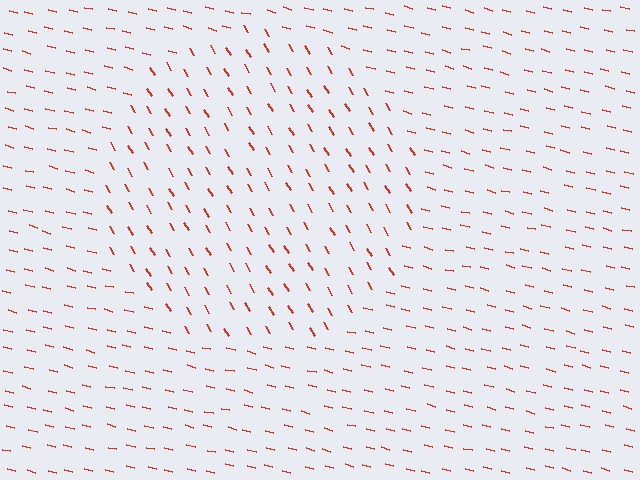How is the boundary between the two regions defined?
The boundary is defined purely by a change in line orientation (approximately 45 degrees difference). All lines are the same color and thickness.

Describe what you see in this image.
The image is filled with small red line segments. A circle region in the image has lines oriented differently from the surrounding lines, creating a visible texture boundary.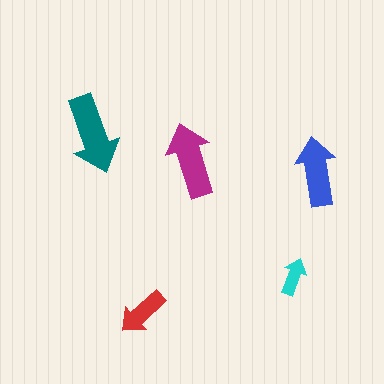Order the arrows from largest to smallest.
the teal one, the magenta one, the blue one, the red one, the cyan one.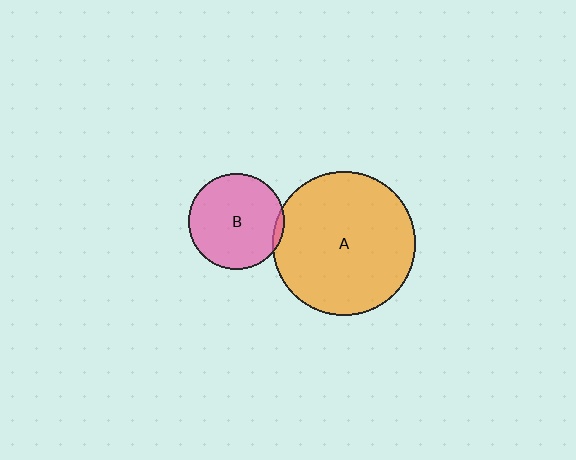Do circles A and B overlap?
Yes.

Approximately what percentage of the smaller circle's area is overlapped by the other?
Approximately 5%.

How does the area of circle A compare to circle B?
Approximately 2.2 times.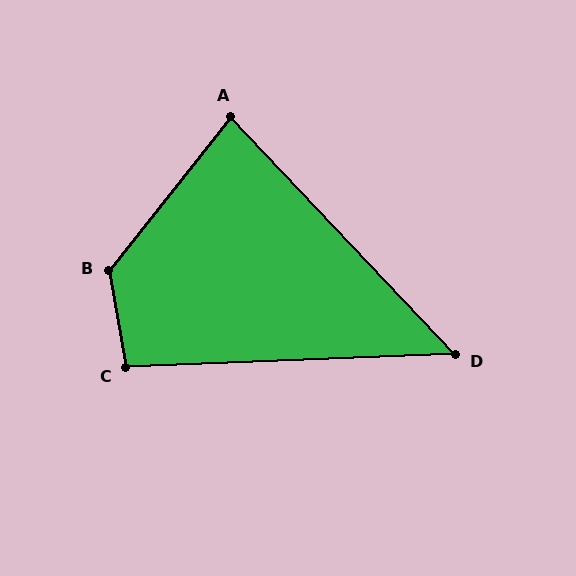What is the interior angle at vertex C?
Approximately 98 degrees (obtuse).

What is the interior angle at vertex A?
Approximately 82 degrees (acute).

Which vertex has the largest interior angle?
B, at approximately 131 degrees.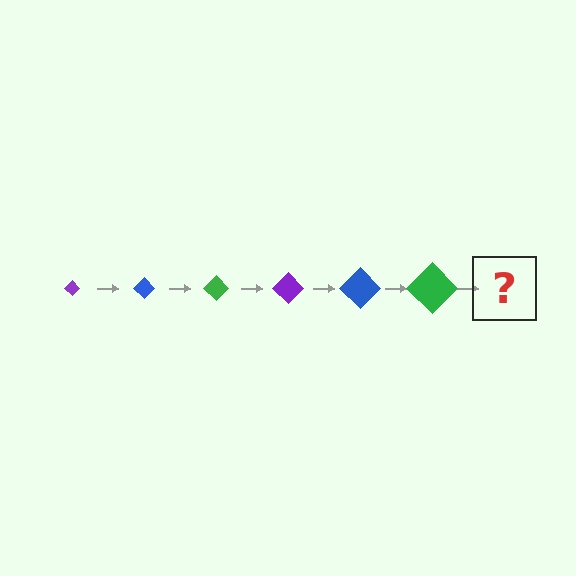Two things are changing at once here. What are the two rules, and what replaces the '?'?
The two rules are that the diamond grows larger each step and the color cycles through purple, blue, and green. The '?' should be a purple diamond, larger than the previous one.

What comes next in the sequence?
The next element should be a purple diamond, larger than the previous one.